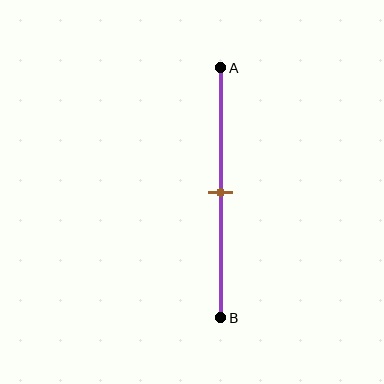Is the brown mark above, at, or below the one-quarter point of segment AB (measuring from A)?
The brown mark is below the one-quarter point of segment AB.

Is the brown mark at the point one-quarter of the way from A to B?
No, the mark is at about 50% from A, not at the 25% one-quarter point.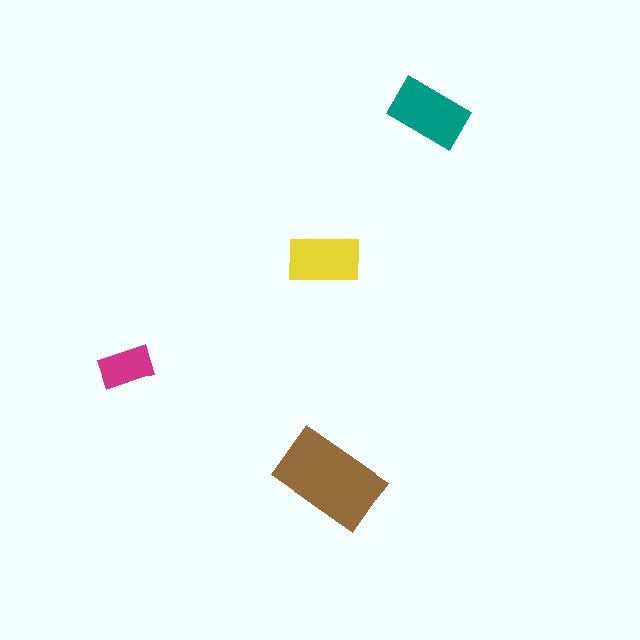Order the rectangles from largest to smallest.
the brown one, the teal one, the yellow one, the magenta one.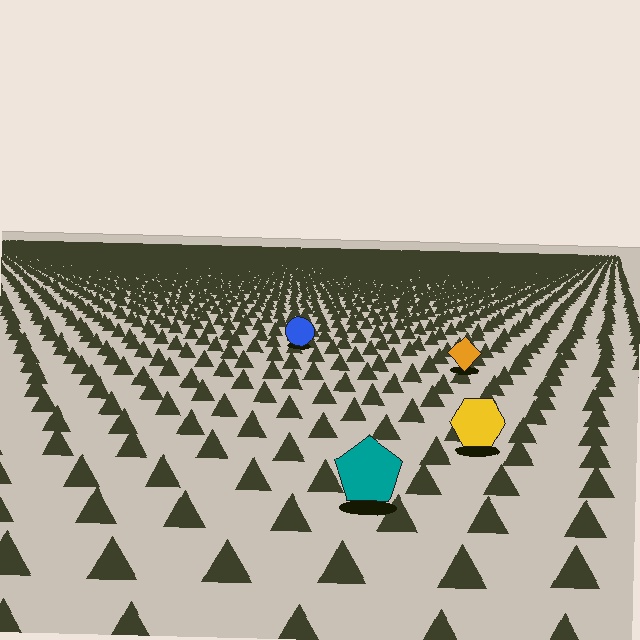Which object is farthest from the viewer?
The blue circle is farthest from the viewer. It appears smaller and the ground texture around it is denser.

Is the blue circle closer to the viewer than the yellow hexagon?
No. The yellow hexagon is closer — you can tell from the texture gradient: the ground texture is coarser near it.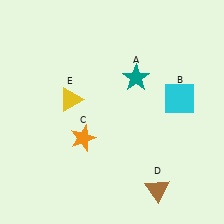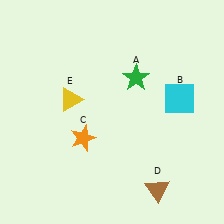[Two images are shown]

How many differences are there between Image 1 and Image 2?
There is 1 difference between the two images.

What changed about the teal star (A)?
In Image 1, A is teal. In Image 2, it changed to green.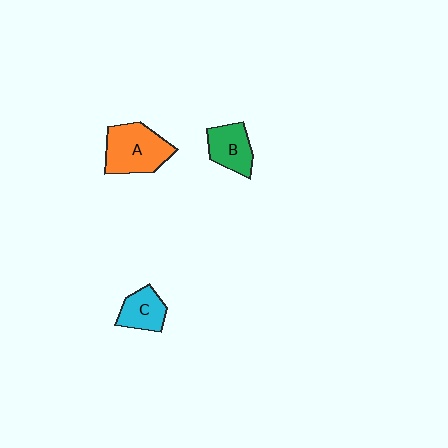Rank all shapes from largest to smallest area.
From largest to smallest: A (orange), B (green), C (cyan).